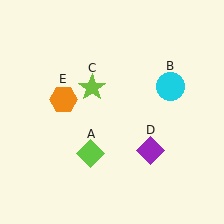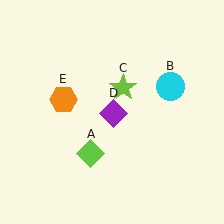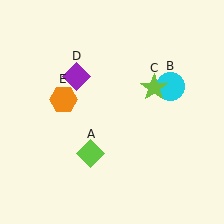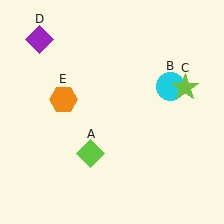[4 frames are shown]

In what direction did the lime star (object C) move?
The lime star (object C) moved right.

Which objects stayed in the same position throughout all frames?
Lime diamond (object A) and cyan circle (object B) and orange hexagon (object E) remained stationary.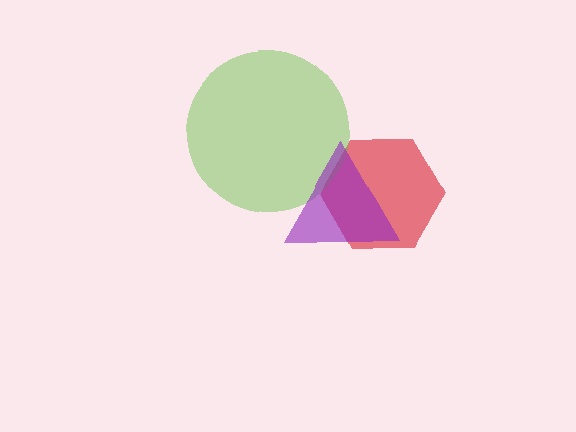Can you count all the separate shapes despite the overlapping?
Yes, there are 3 separate shapes.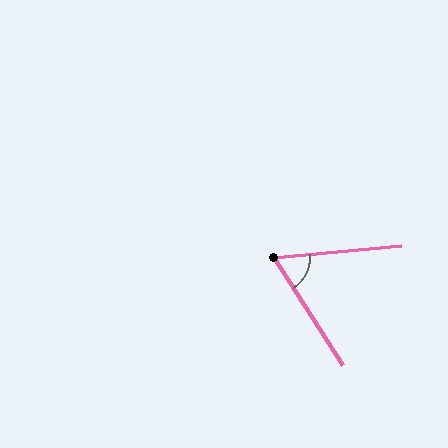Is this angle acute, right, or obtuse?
It is acute.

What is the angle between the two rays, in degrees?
Approximately 63 degrees.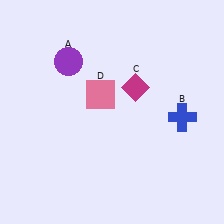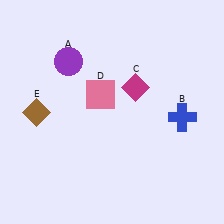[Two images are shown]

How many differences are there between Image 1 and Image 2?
There is 1 difference between the two images.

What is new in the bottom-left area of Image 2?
A brown diamond (E) was added in the bottom-left area of Image 2.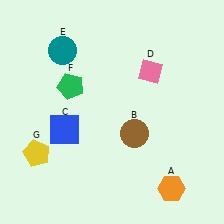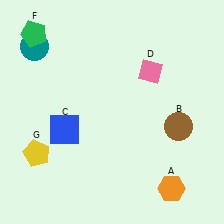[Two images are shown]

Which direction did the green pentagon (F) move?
The green pentagon (F) moved up.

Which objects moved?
The objects that moved are: the brown circle (B), the teal circle (E), the green pentagon (F).